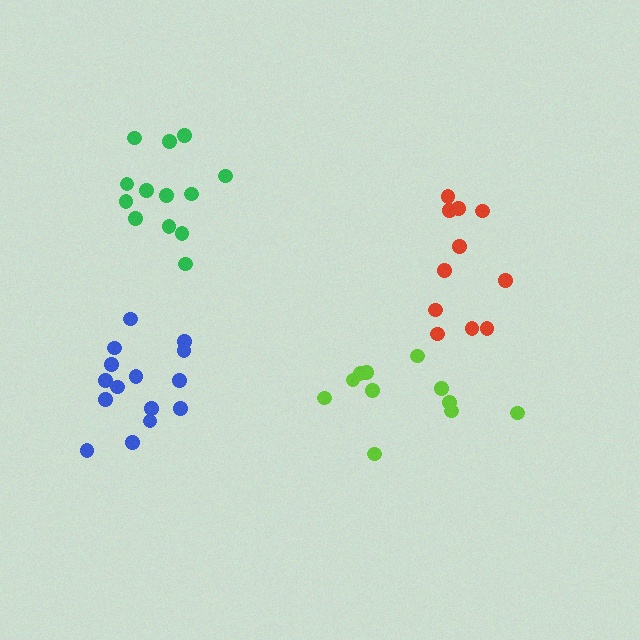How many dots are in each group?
Group 1: 11 dots, Group 2: 11 dots, Group 3: 15 dots, Group 4: 13 dots (50 total).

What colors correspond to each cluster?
The clusters are colored: lime, red, blue, green.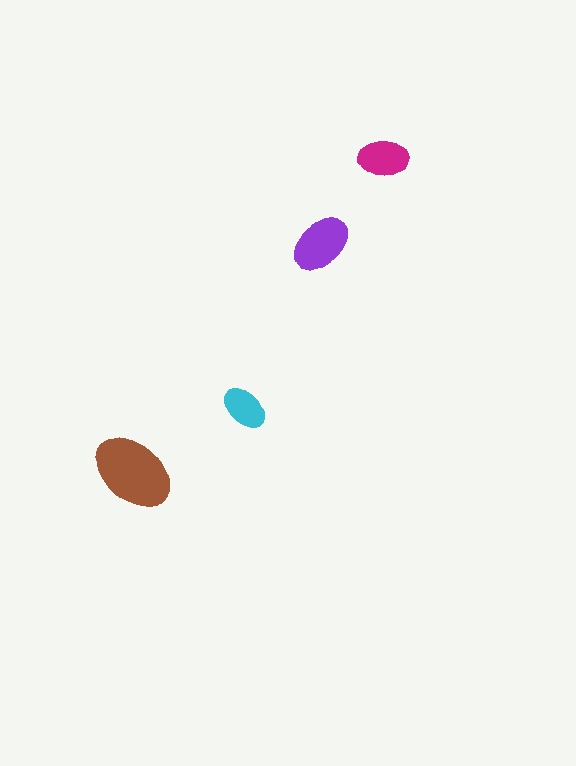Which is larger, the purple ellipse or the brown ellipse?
The brown one.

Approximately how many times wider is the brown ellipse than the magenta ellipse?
About 1.5 times wider.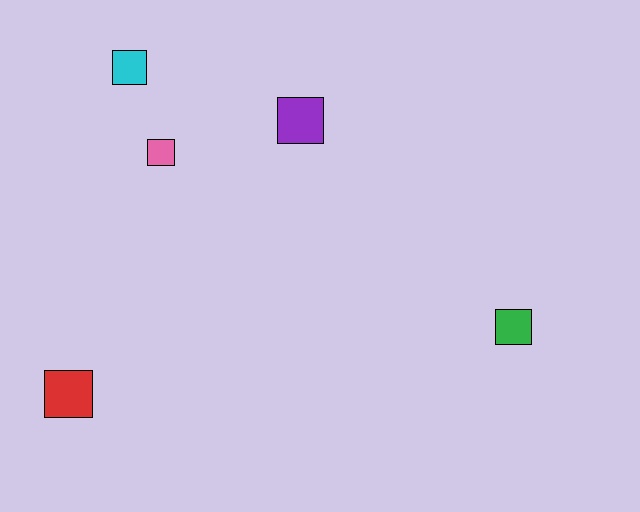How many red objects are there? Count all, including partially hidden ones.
There is 1 red object.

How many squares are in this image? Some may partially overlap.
There are 5 squares.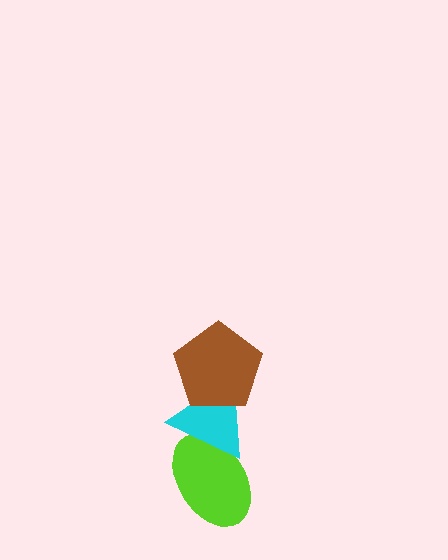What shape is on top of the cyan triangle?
The brown pentagon is on top of the cyan triangle.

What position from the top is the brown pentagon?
The brown pentagon is 1st from the top.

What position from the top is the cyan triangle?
The cyan triangle is 2nd from the top.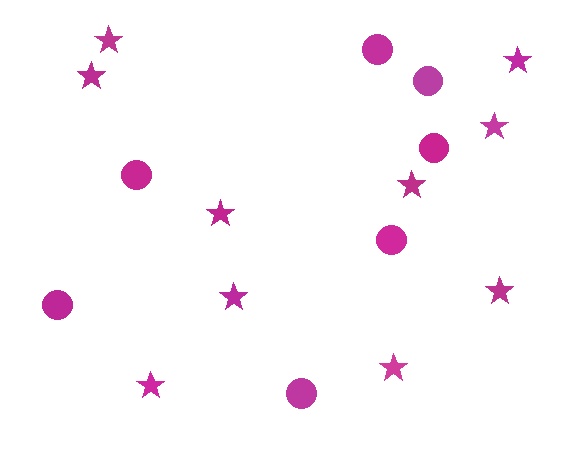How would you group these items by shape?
There are 2 groups: one group of circles (7) and one group of stars (10).